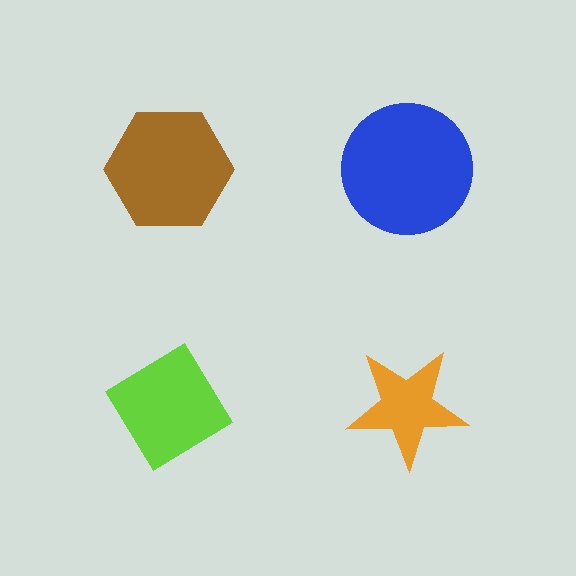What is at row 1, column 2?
A blue circle.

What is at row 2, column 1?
A lime diamond.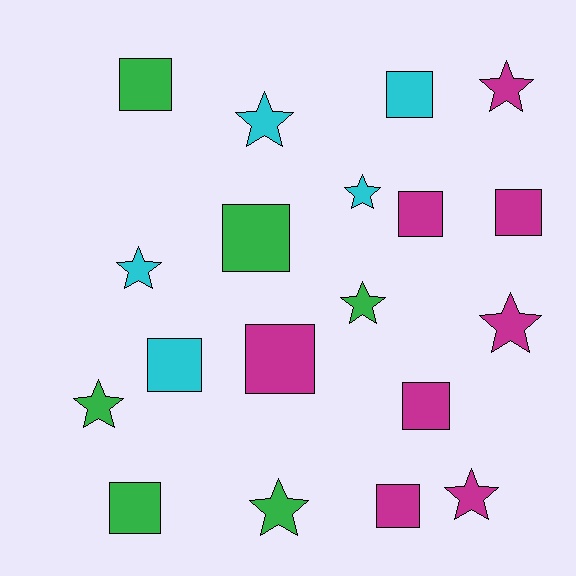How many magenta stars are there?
There are 3 magenta stars.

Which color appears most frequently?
Magenta, with 8 objects.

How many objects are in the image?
There are 19 objects.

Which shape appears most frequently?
Square, with 10 objects.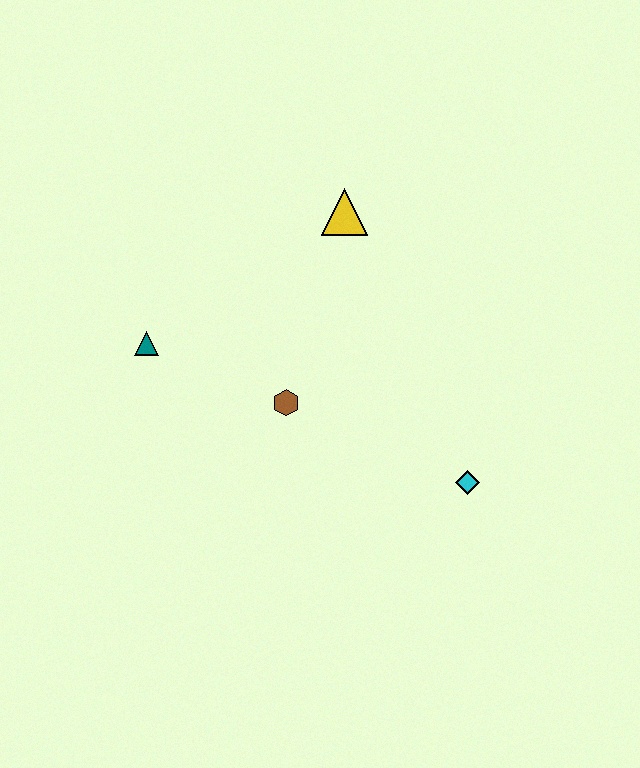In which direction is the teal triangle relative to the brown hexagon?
The teal triangle is to the left of the brown hexagon.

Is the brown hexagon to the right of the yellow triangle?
No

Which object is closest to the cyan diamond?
The brown hexagon is closest to the cyan diamond.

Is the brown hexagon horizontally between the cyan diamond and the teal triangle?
Yes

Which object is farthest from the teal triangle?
The cyan diamond is farthest from the teal triangle.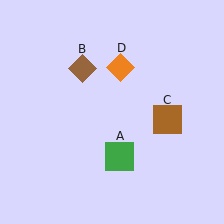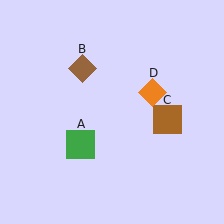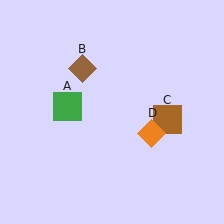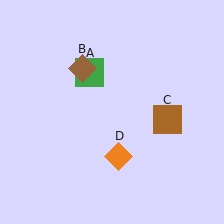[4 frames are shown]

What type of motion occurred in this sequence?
The green square (object A), orange diamond (object D) rotated clockwise around the center of the scene.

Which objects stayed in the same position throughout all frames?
Brown diamond (object B) and brown square (object C) remained stationary.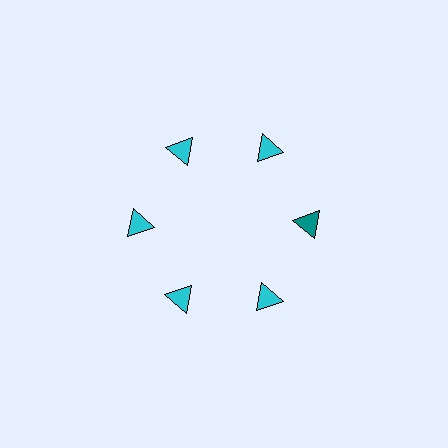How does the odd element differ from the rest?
It has a different color: teal instead of cyan.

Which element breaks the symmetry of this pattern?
The teal triangle at roughly the 3 o'clock position breaks the symmetry. All other shapes are cyan triangles.